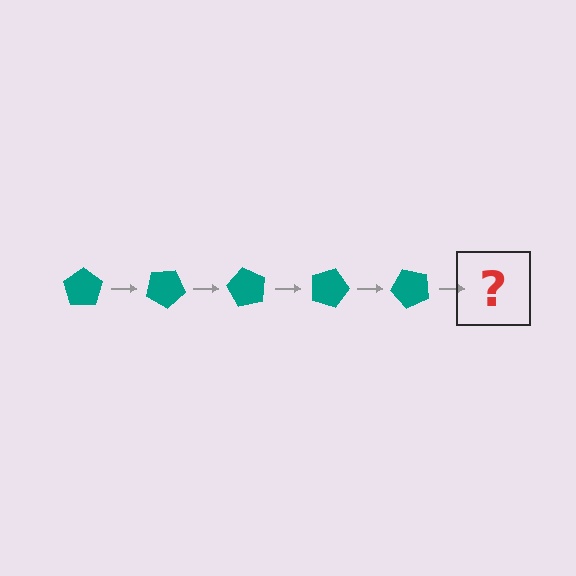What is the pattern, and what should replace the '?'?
The pattern is that the pentagon rotates 30 degrees each step. The '?' should be a teal pentagon rotated 150 degrees.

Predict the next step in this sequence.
The next step is a teal pentagon rotated 150 degrees.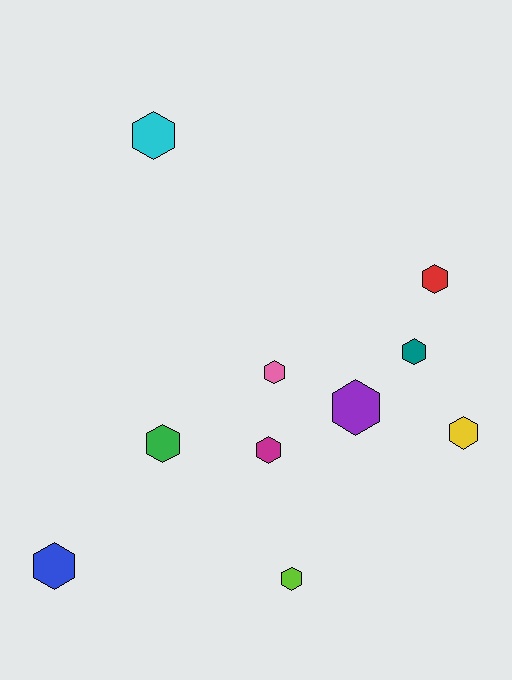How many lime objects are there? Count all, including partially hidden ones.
There is 1 lime object.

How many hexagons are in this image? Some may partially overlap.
There are 10 hexagons.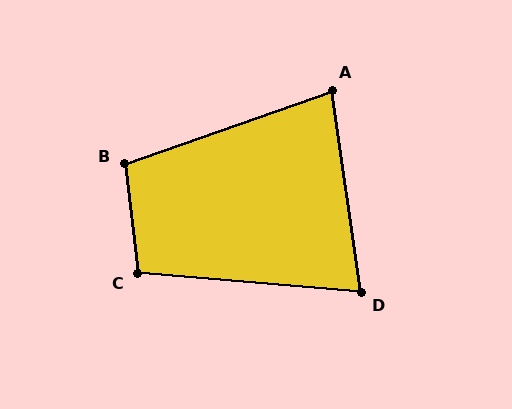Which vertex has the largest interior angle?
B, at approximately 103 degrees.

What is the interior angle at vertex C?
Approximately 101 degrees (obtuse).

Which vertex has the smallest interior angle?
D, at approximately 77 degrees.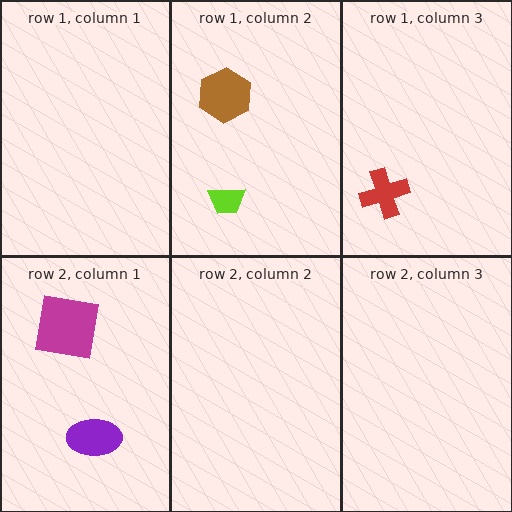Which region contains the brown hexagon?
The row 1, column 2 region.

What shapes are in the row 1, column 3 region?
The red cross.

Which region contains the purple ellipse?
The row 2, column 1 region.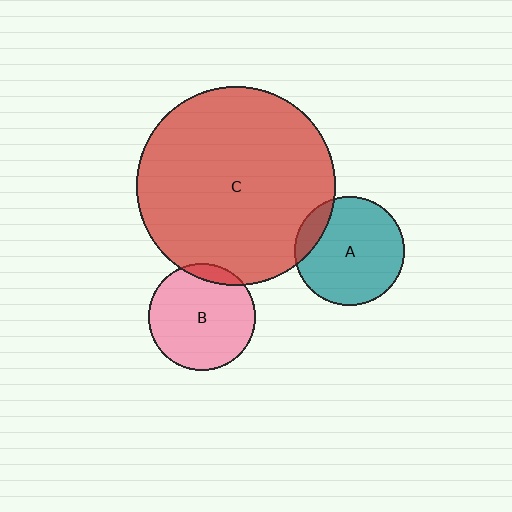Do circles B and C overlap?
Yes.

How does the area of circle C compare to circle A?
Approximately 3.3 times.